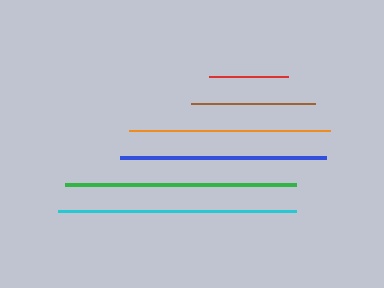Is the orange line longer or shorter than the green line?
The green line is longer than the orange line.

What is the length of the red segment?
The red segment is approximately 79 pixels long.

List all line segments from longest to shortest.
From longest to shortest: cyan, green, blue, orange, brown, red.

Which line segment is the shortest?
The red line is the shortest at approximately 79 pixels.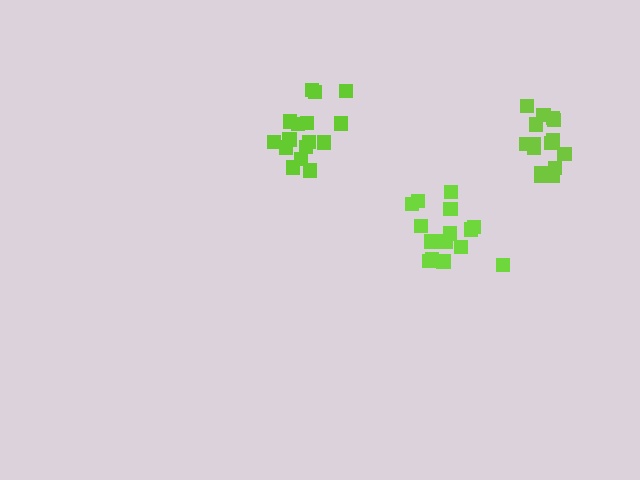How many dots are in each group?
Group 1: 15 dots, Group 2: 16 dots, Group 3: 15 dots (46 total).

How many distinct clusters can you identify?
There are 3 distinct clusters.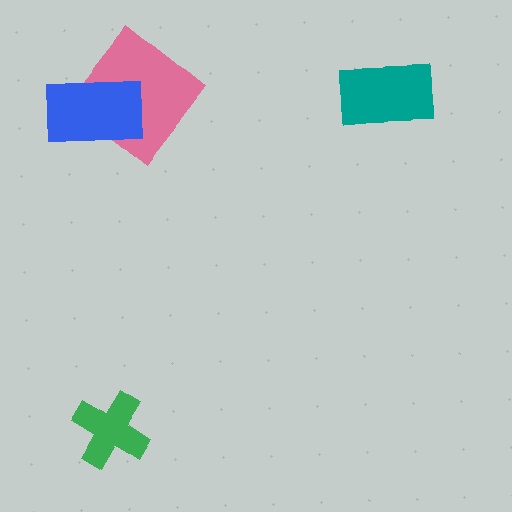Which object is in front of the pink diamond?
The blue rectangle is in front of the pink diamond.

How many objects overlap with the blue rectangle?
1 object overlaps with the blue rectangle.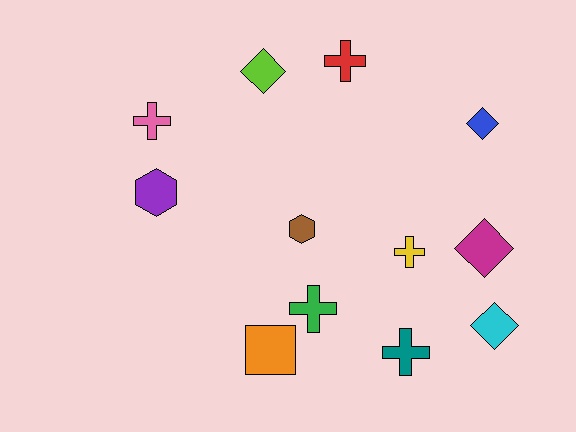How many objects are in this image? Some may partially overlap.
There are 12 objects.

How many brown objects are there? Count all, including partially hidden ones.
There is 1 brown object.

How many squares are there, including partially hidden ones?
There is 1 square.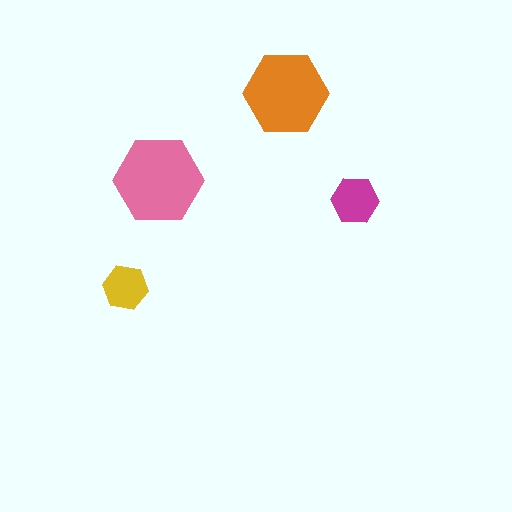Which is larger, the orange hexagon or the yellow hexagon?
The orange one.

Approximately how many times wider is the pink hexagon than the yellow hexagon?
About 2 times wider.